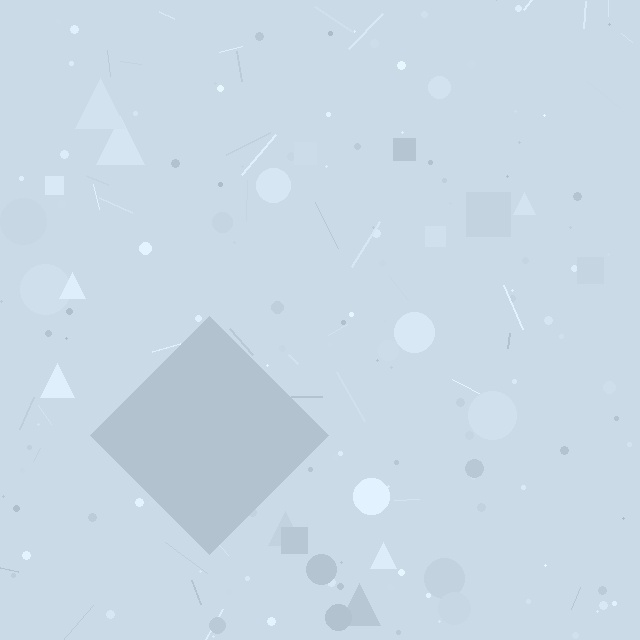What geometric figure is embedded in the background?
A diamond is embedded in the background.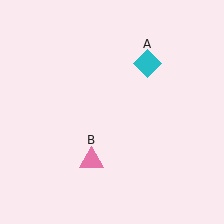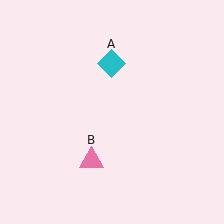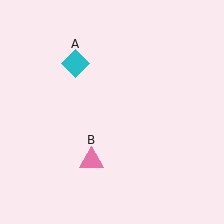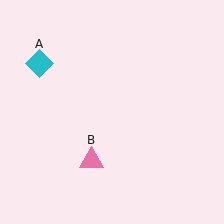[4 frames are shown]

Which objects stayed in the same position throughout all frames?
Pink triangle (object B) remained stationary.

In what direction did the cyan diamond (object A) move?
The cyan diamond (object A) moved left.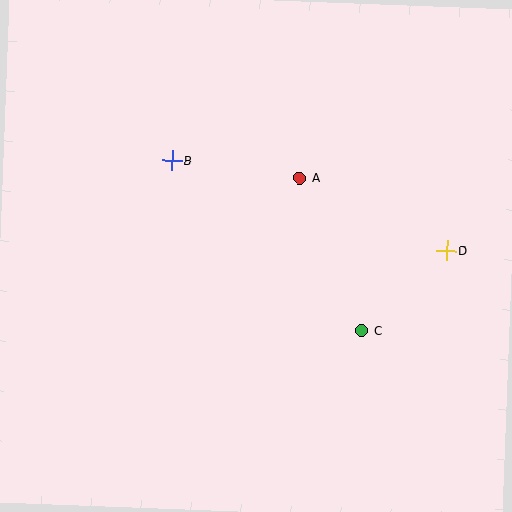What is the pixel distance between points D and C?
The distance between D and C is 117 pixels.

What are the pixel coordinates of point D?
Point D is at (447, 250).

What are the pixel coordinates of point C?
Point C is at (362, 330).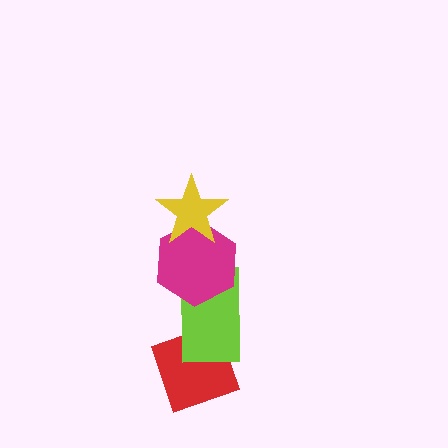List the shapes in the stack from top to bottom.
From top to bottom: the yellow star, the magenta hexagon, the lime rectangle, the red diamond.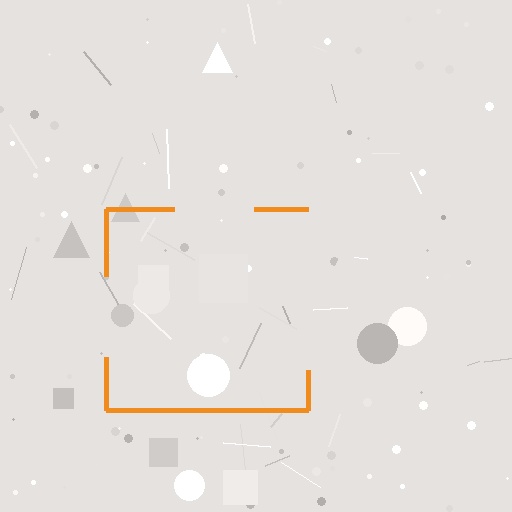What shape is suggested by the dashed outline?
The dashed outline suggests a square.